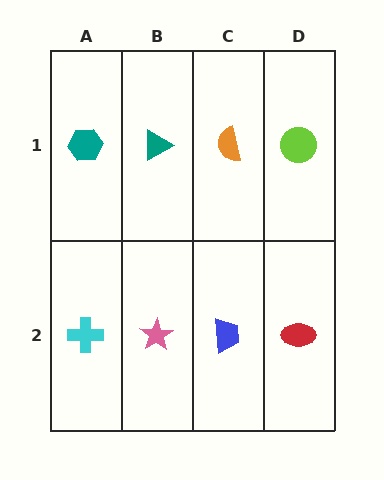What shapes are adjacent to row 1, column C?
A blue trapezoid (row 2, column C), a teal triangle (row 1, column B), a lime circle (row 1, column D).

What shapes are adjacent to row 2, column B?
A teal triangle (row 1, column B), a cyan cross (row 2, column A), a blue trapezoid (row 2, column C).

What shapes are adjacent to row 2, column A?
A teal hexagon (row 1, column A), a pink star (row 2, column B).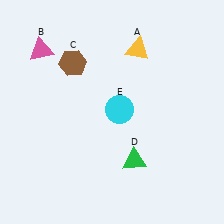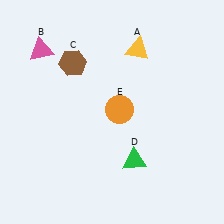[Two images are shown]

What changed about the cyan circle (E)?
In Image 1, E is cyan. In Image 2, it changed to orange.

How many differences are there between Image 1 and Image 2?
There is 1 difference between the two images.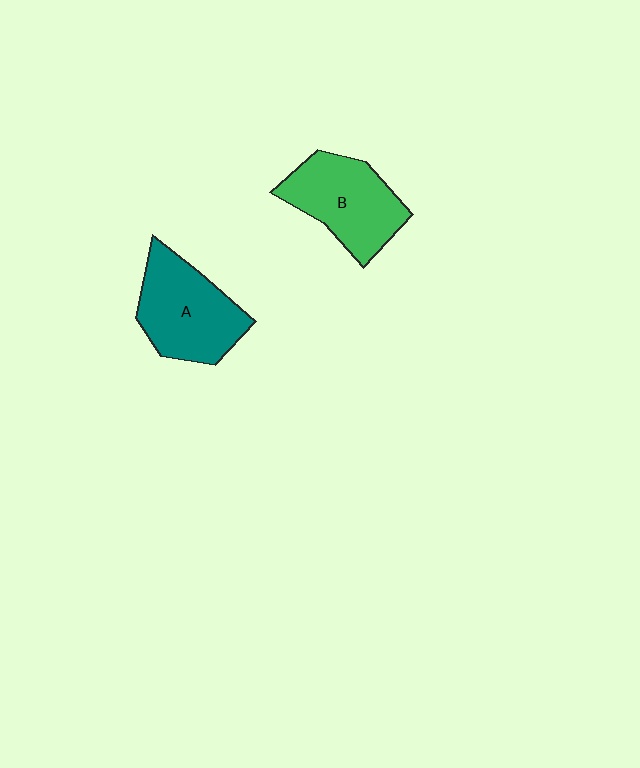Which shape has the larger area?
Shape A (teal).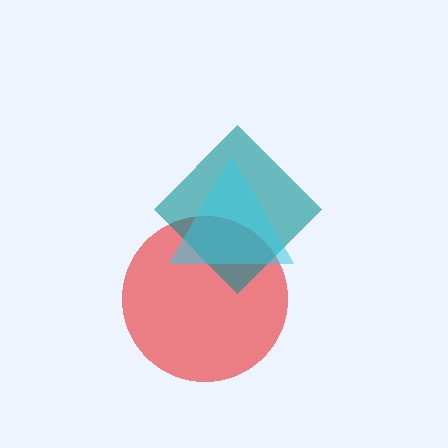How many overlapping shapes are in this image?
There are 3 overlapping shapes in the image.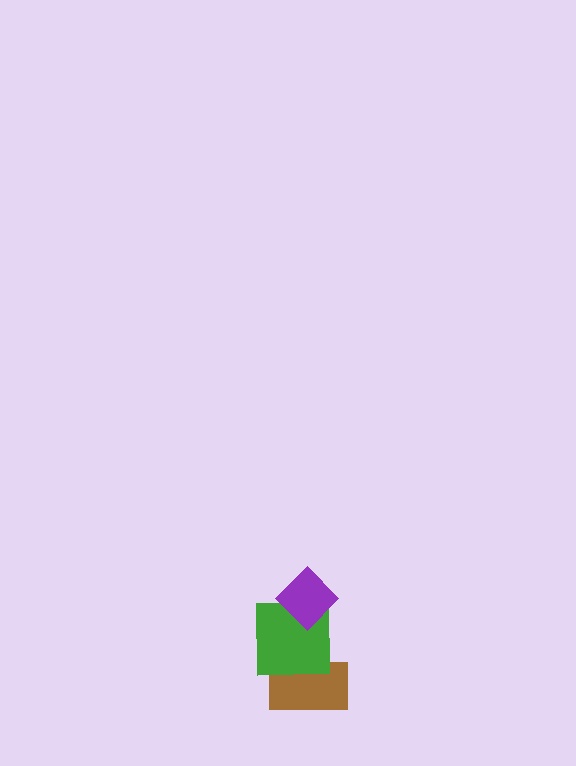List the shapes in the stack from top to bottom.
From top to bottom: the purple diamond, the green square, the brown rectangle.